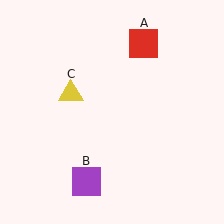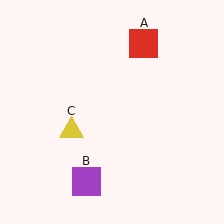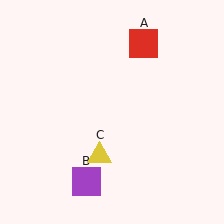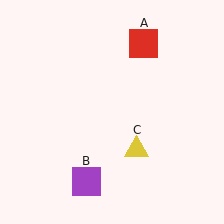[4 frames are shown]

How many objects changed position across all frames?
1 object changed position: yellow triangle (object C).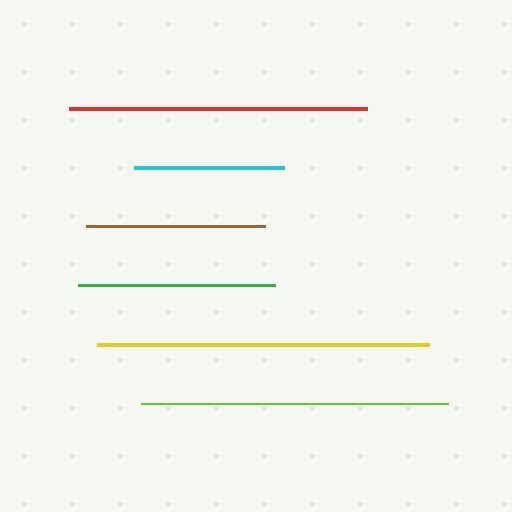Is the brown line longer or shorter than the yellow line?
The yellow line is longer than the brown line.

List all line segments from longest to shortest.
From longest to shortest: yellow, lime, red, green, brown, cyan.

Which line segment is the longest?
The yellow line is the longest at approximately 333 pixels.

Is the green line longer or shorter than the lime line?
The lime line is longer than the green line.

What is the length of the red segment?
The red segment is approximately 298 pixels long.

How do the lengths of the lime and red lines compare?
The lime and red lines are approximately the same length.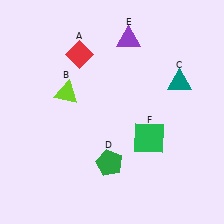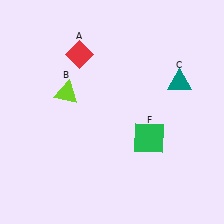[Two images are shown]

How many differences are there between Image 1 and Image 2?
There are 2 differences between the two images.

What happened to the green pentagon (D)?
The green pentagon (D) was removed in Image 2. It was in the bottom-left area of Image 1.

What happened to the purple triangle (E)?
The purple triangle (E) was removed in Image 2. It was in the top-right area of Image 1.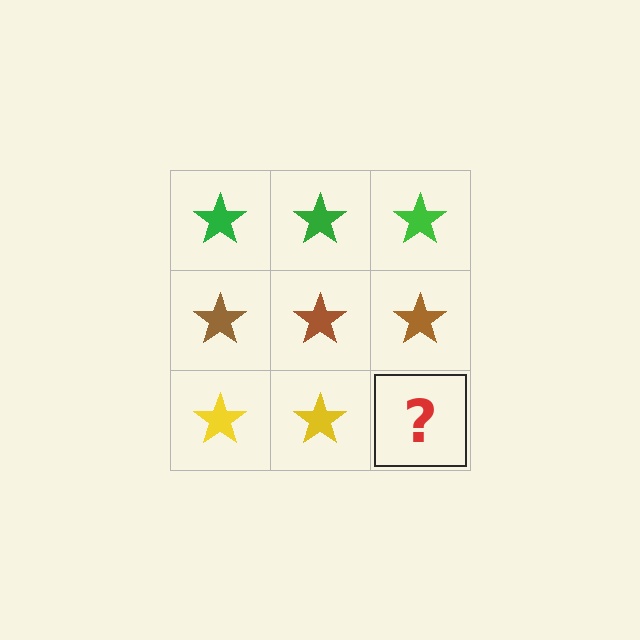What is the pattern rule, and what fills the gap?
The rule is that each row has a consistent color. The gap should be filled with a yellow star.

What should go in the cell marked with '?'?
The missing cell should contain a yellow star.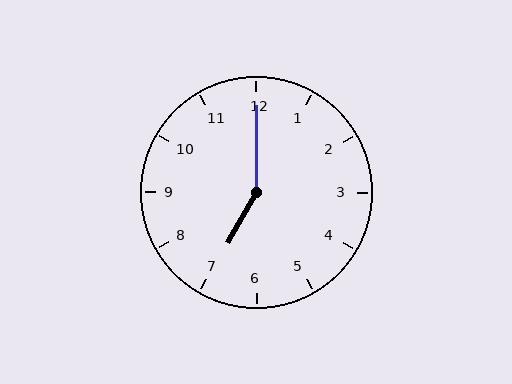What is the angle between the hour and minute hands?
Approximately 150 degrees.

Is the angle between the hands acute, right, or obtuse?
It is obtuse.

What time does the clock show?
7:00.